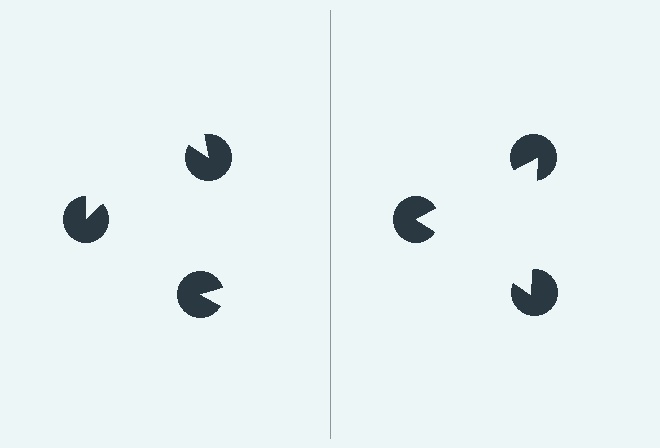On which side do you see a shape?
An illusory triangle appears on the right side. On the left side the wedge cuts are rotated, so no coherent shape forms.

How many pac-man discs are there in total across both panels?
6 — 3 on each side.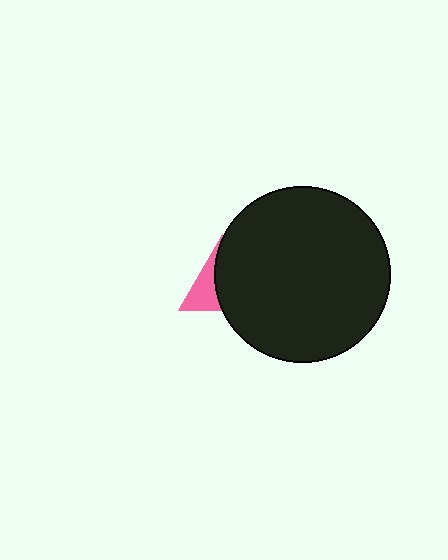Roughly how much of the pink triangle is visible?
A small part of it is visible (roughly 38%).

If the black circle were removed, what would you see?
You would see the complete pink triangle.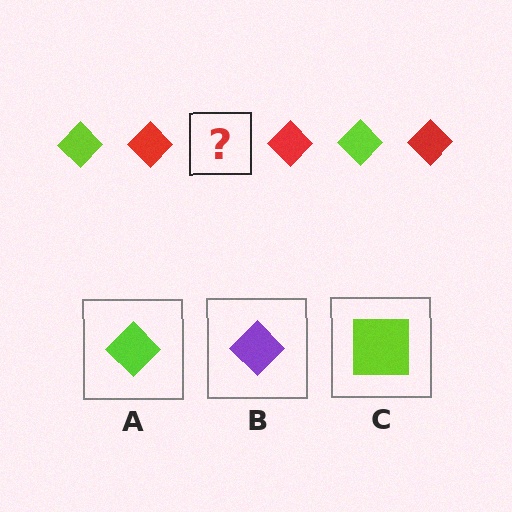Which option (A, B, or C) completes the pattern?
A.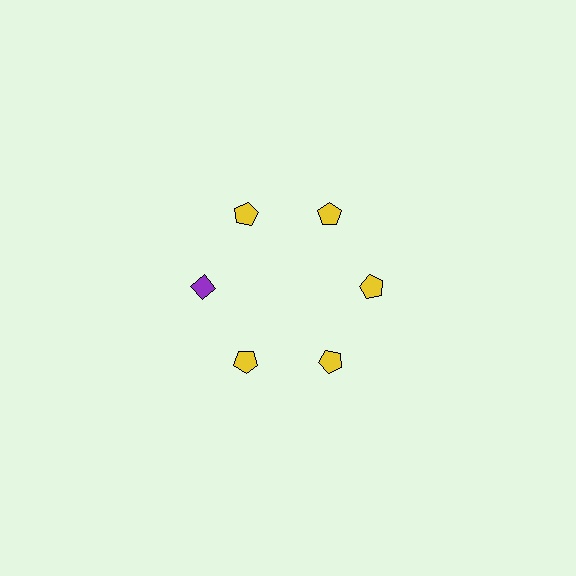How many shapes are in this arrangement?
There are 6 shapes arranged in a ring pattern.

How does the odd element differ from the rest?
It differs in both color (purple instead of yellow) and shape (diamond instead of pentagon).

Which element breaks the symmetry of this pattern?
The purple diamond at roughly the 9 o'clock position breaks the symmetry. All other shapes are yellow pentagons.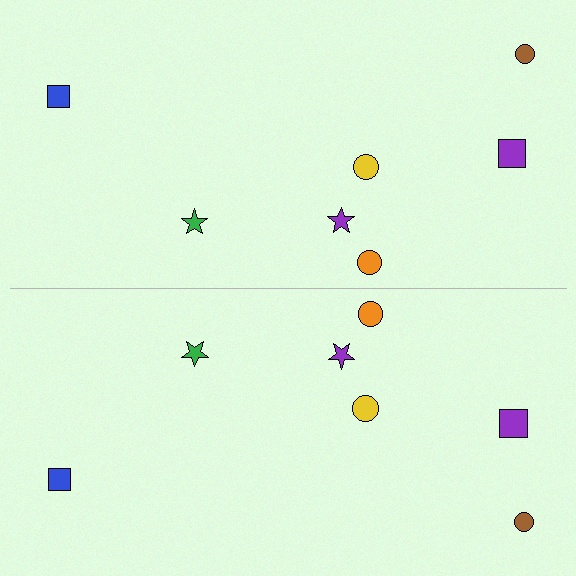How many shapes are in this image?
There are 14 shapes in this image.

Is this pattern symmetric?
Yes, this pattern has bilateral (reflection) symmetry.